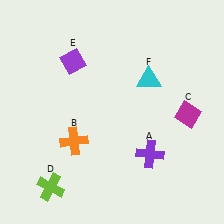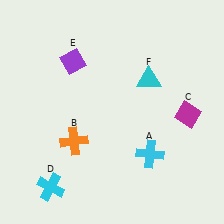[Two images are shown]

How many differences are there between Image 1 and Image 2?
There are 2 differences between the two images.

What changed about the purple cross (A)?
In Image 1, A is purple. In Image 2, it changed to cyan.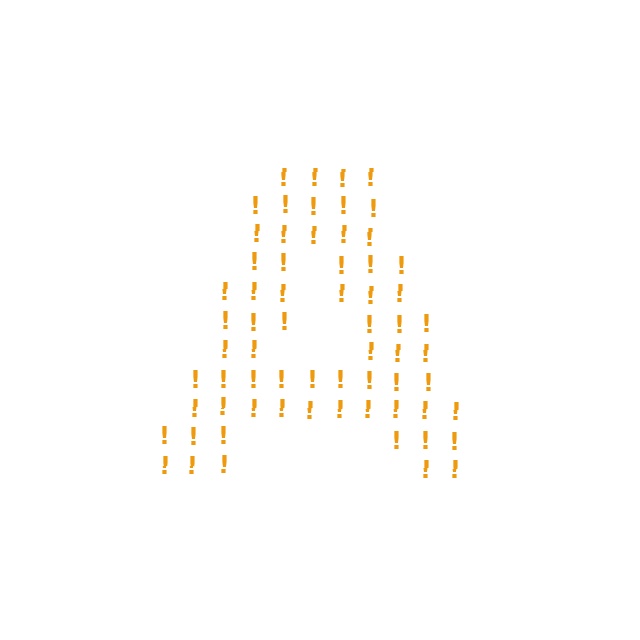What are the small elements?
The small elements are exclamation marks.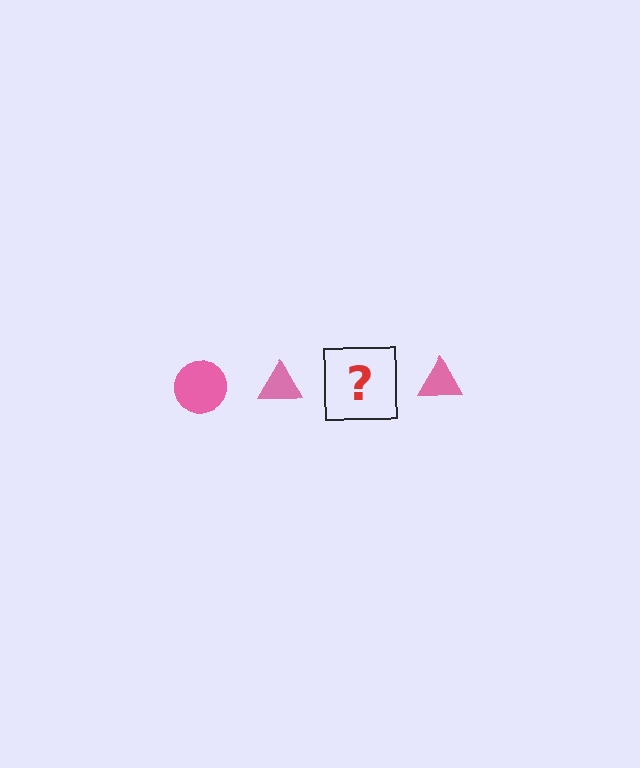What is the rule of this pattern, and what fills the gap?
The rule is that the pattern cycles through circle, triangle shapes in pink. The gap should be filled with a pink circle.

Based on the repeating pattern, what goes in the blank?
The blank should be a pink circle.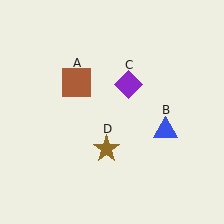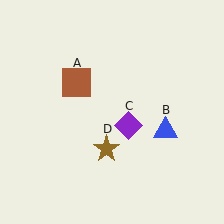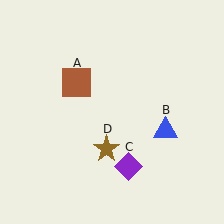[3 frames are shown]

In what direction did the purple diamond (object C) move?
The purple diamond (object C) moved down.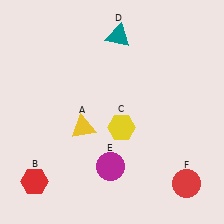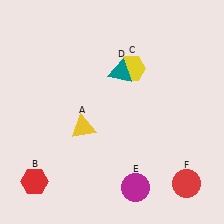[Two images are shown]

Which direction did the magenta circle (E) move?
The magenta circle (E) moved right.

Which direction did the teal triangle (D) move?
The teal triangle (D) moved down.